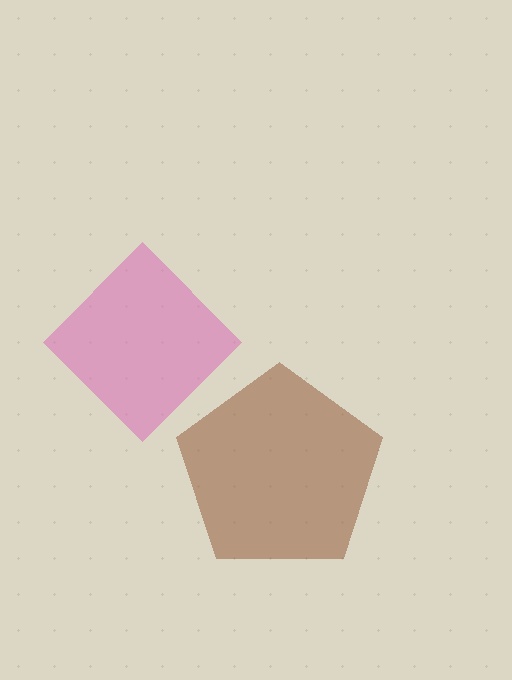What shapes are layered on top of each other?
The layered shapes are: a brown pentagon, a pink diamond.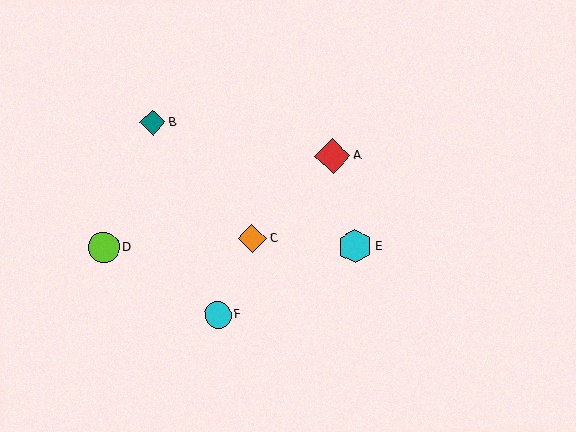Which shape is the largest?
The red diamond (labeled A) is the largest.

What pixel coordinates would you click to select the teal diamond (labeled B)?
Click at (153, 122) to select the teal diamond B.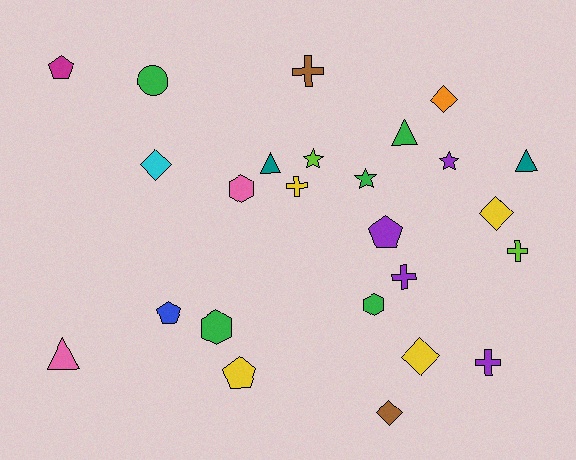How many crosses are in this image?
There are 5 crosses.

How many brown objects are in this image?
There are 2 brown objects.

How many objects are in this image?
There are 25 objects.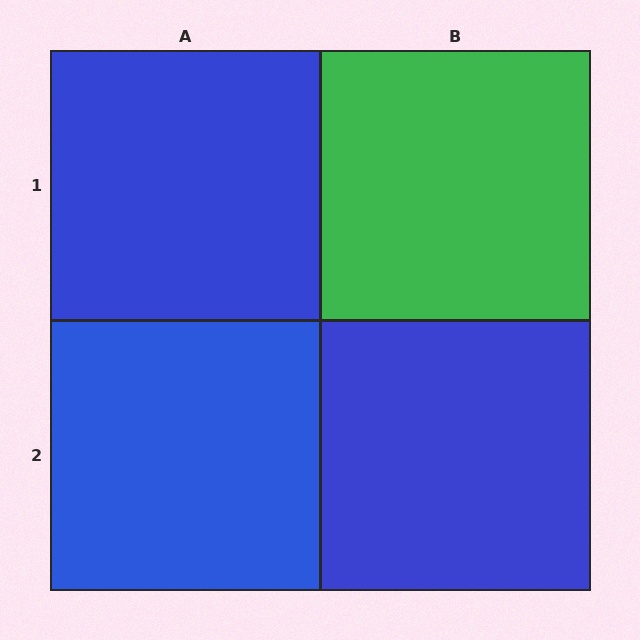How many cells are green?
1 cell is green.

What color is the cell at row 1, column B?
Green.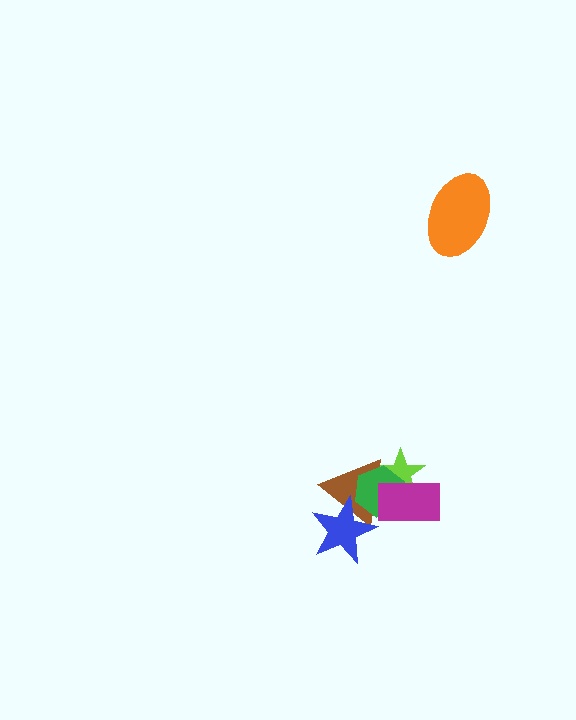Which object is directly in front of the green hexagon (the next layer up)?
The blue star is directly in front of the green hexagon.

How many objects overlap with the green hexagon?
4 objects overlap with the green hexagon.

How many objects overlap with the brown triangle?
4 objects overlap with the brown triangle.